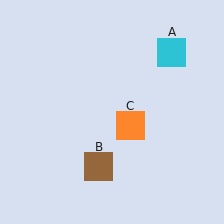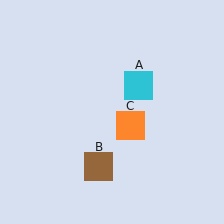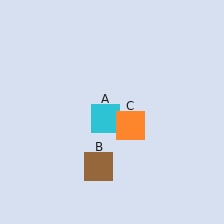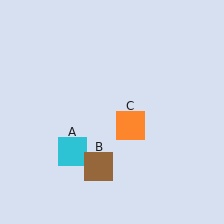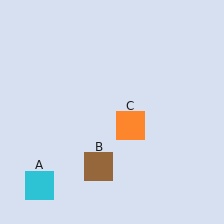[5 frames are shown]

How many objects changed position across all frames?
1 object changed position: cyan square (object A).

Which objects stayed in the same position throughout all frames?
Brown square (object B) and orange square (object C) remained stationary.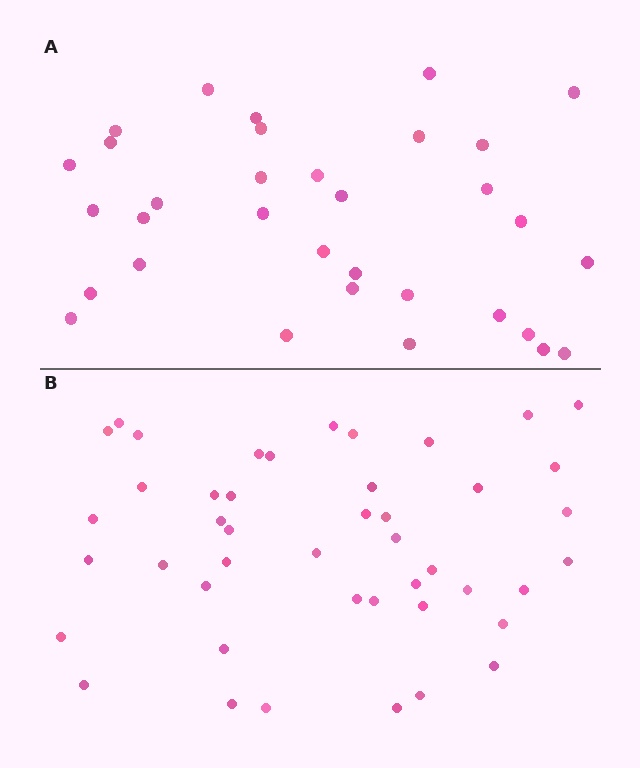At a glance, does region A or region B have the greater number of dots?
Region B (the bottom region) has more dots.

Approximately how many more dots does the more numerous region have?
Region B has roughly 12 or so more dots than region A.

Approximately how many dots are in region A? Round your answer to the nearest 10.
About 30 dots. (The exact count is 33, which rounds to 30.)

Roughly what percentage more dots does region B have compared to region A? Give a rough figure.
About 35% more.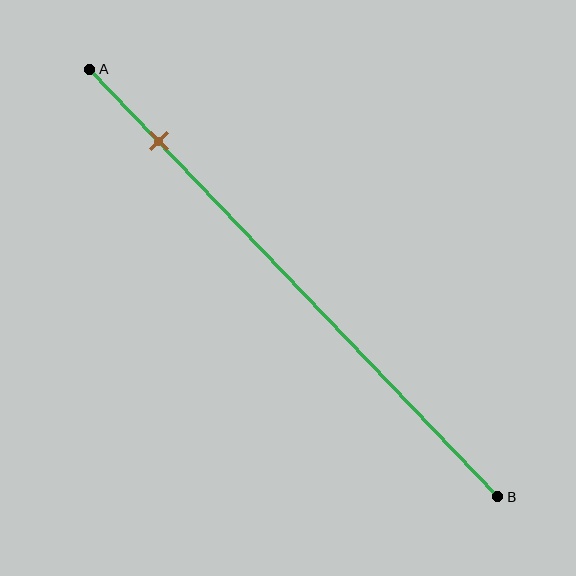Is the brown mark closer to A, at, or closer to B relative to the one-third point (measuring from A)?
The brown mark is closer to point A than the one-third point of segment AB.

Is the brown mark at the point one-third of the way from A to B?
No, the mark is at about 15% from A, not at the 33% one-third point.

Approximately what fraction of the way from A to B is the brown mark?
The brown mark is approximately 15% of the way from A to B.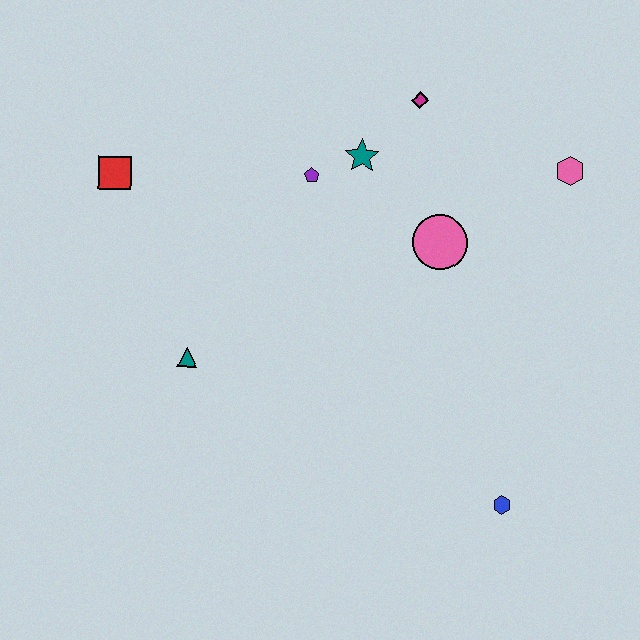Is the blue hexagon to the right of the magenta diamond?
Yes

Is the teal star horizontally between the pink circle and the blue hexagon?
No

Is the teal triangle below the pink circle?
Yes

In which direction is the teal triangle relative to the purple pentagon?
The teal triangle is below the purple pentagon.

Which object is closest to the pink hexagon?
The pink circle is closest to the pink hexagon.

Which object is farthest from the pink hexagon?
The red square is farthest from the pink hexagon.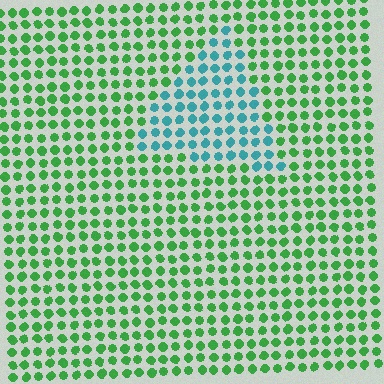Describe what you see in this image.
The image is filled with small green elements in a uniform arrangement. A triangle-shaped region is visible where the elements are tinted to a slightly different hue, forming a subtle color boundary.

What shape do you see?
I see a triangle.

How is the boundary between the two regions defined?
The boundary is defined purely by a slight shift in hue (about 57 degrees). Spacing, size, and orientation are identical on both sides.